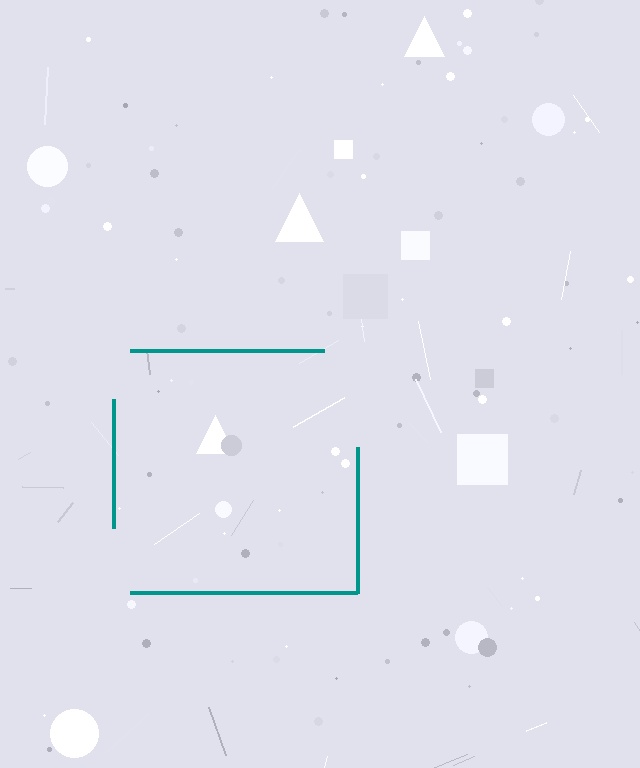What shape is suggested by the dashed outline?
The dashed outline suggests a square.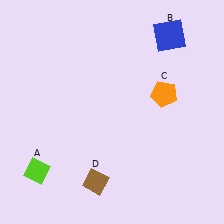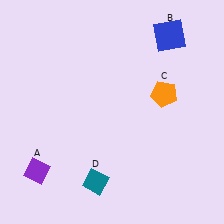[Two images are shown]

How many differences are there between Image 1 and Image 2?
There are 2 differences between the two images.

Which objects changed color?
A changed from lime to purple. D changed from brown to teal.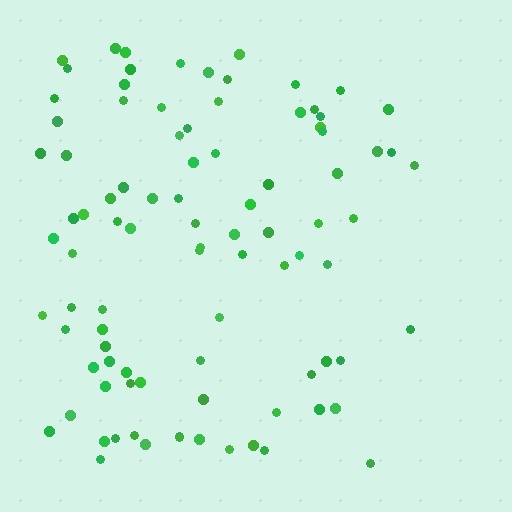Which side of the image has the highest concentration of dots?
The left.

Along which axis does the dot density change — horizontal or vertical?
Horizontal.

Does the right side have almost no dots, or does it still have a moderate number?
Still a moderate number, just noticeably fewer than the left.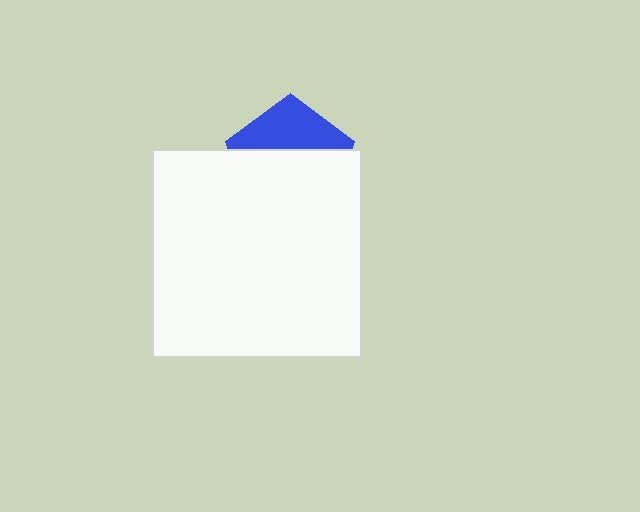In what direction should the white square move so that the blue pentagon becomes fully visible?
The white square should move down. That is the shortest direction to clear the overlap and leave the blue pentagon fully visible.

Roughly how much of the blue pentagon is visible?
A small part of it is visible (roughly 37%).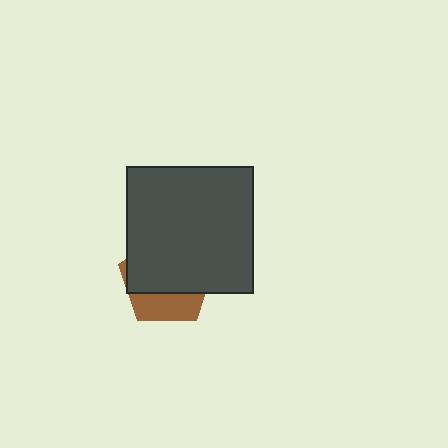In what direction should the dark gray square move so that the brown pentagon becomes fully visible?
The dark gray square should move up. That is the shortest direction to clear the overlap and leave the brown pentagon fully visible.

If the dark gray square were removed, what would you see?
You would see the complete brown pentagon.